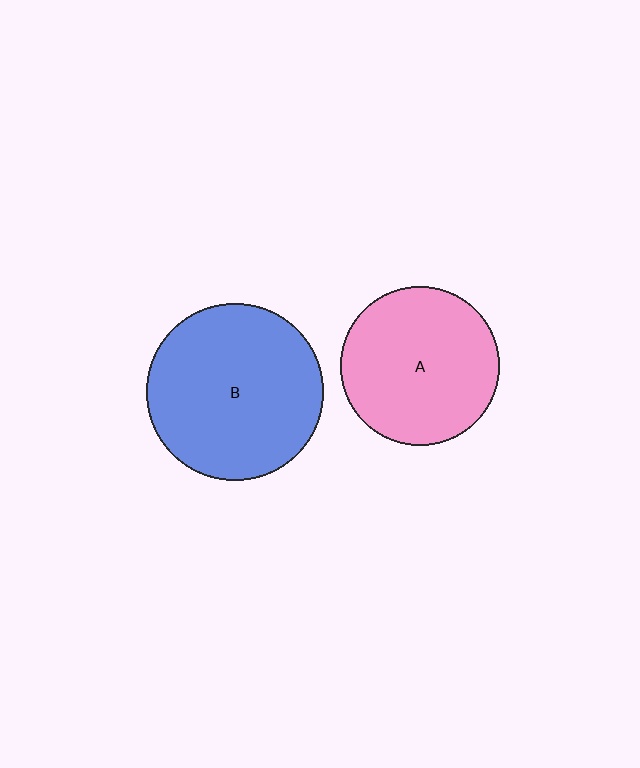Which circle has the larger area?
Circle B (blue).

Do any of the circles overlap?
No, none of the circles overlap.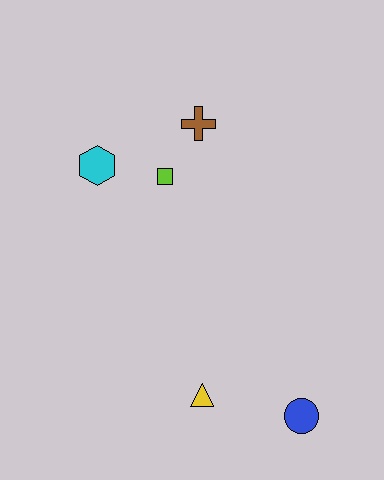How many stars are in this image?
There are no stars.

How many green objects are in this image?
There are no green objects.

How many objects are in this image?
There are 5 objects.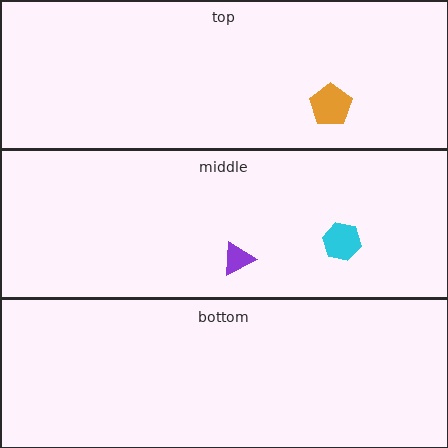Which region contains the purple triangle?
The middle region.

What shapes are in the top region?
The orange pentagon.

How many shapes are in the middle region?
2.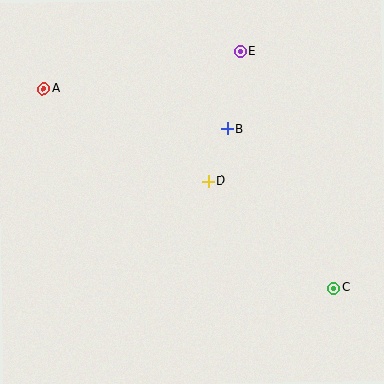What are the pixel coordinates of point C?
Point C is at (333, 288).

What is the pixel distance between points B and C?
The distance between B and C is 191 pixels.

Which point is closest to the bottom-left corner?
Point D is closest to the bottom-left corner.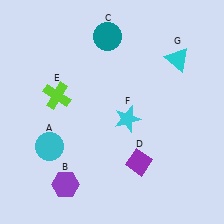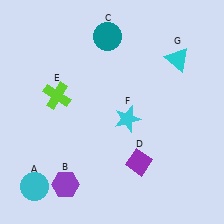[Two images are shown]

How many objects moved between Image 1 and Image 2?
1 object moved between the two images.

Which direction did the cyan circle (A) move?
The cyan circle (A) moved down.